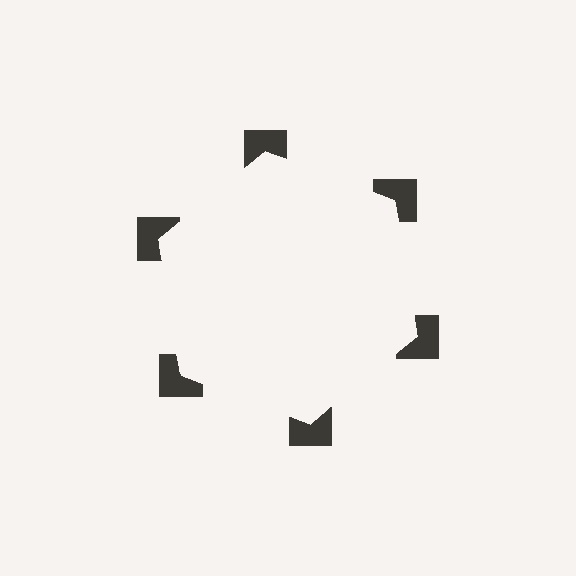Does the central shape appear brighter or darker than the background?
It typically appears slightly brighter than the background, even though no actual brightness change is drawn.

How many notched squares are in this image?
There are 6 — one at each vertex of the illusory hexagon.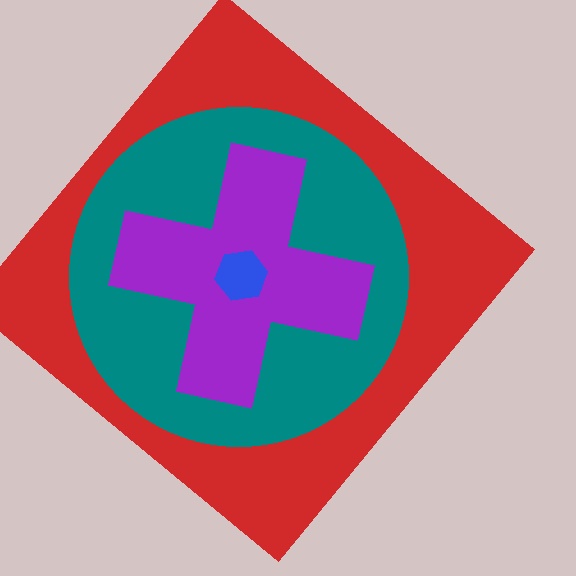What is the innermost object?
The blue hexagon.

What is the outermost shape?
The red diamond.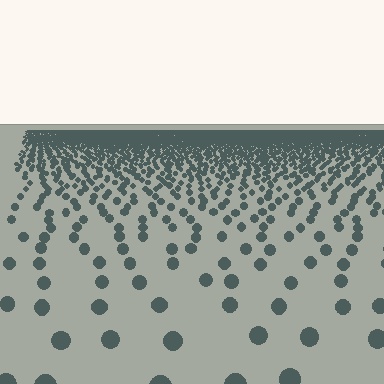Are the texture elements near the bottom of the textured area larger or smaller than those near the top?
Larger. Near the bottom, elements are closer to the viewer and appear at a bigger on-screen size.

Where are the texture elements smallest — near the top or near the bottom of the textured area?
Near the top.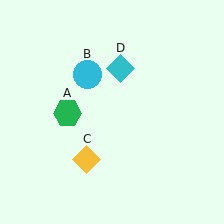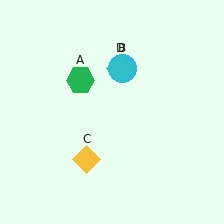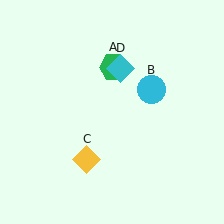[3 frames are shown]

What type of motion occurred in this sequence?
The green hexagon (object A), cyan circle (object B) rotated clockwise around the center of the scene.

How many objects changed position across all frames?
2 objects changed position: green hexagon (object A), cyan circle (object B).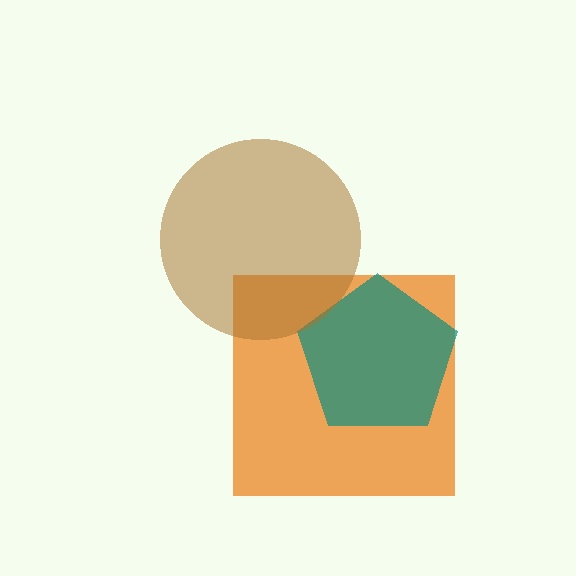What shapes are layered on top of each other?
The layered shapes are: an orange square, a teal pentagon, a brown circle.